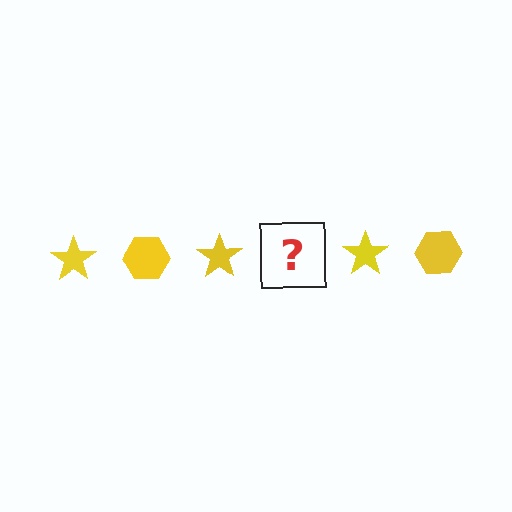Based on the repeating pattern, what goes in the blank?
The blank should be a yellow hexagon.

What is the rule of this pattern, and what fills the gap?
The rule is that the pattern cycles through star, hexagon shapes in yellow. The gap should be filled with a yellow hexagon.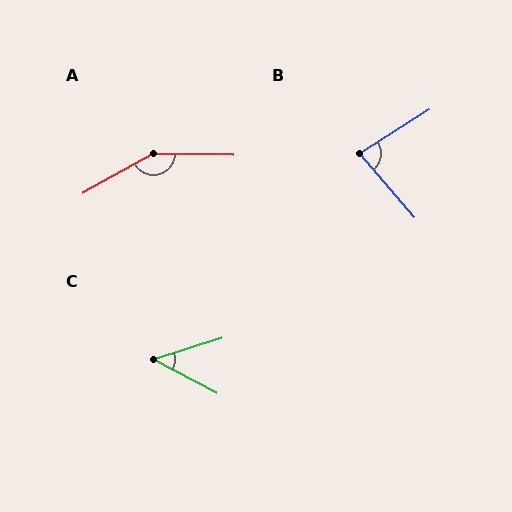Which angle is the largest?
A, at approximately 150 degrees.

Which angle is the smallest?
C, at approximately 45 degrees.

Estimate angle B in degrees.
Approximately 81 degrees.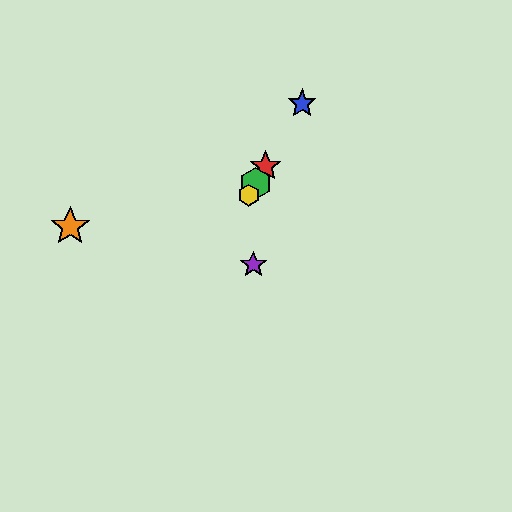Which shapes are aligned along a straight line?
The red star, the blue star, the green hexagon, the yellow hexagon are aligned along a straight line.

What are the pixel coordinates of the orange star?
The orange star is at (70, 226).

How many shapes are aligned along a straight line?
4 shapes (the red star, the blue star, the green hexagon, the yellow hexagon) are aligned along a straight line.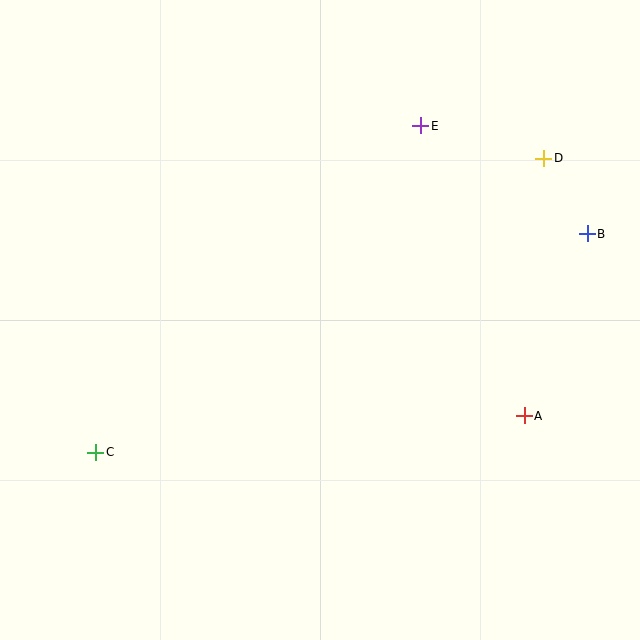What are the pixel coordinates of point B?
Point B is at (587, 234).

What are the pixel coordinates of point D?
Point D is at (544, 158).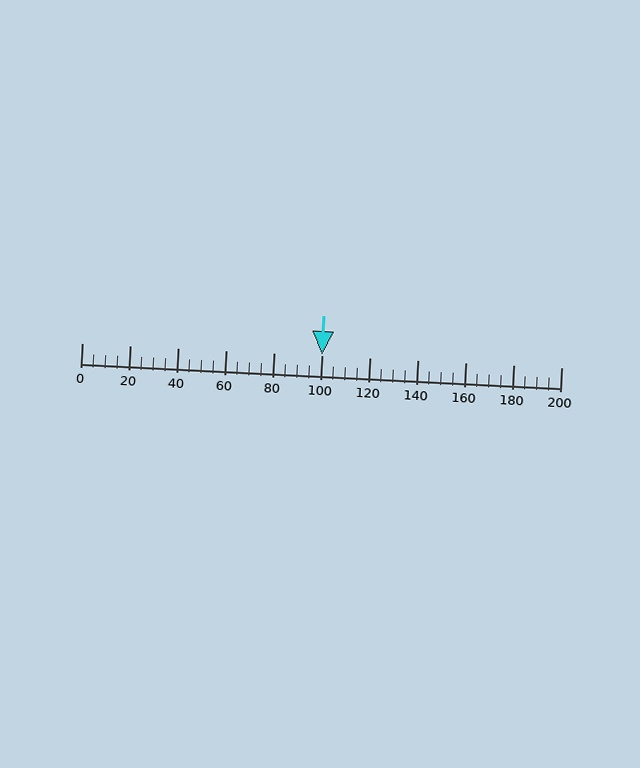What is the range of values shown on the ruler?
The ruler shows values from 0 to 200.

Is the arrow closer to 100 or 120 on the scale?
The arrow is closer to 100.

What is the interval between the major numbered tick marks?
The major tick marks are spaced 20 units apart.